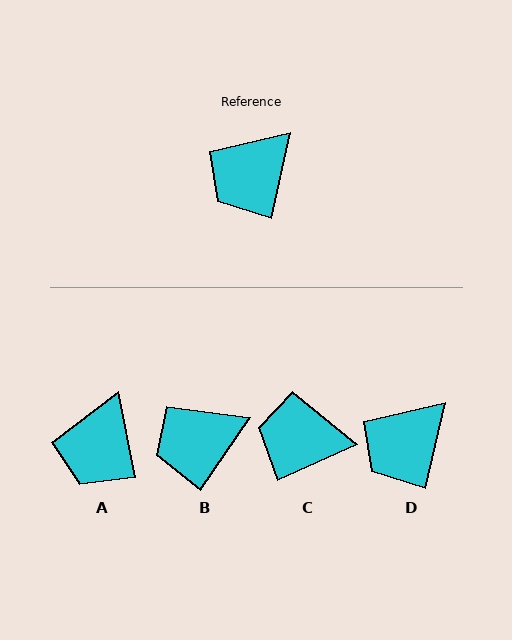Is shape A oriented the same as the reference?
No, it is off by about 24 degrees.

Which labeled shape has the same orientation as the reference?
D.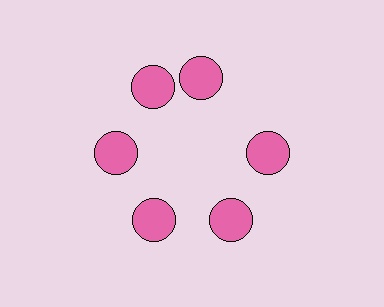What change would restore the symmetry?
The symmetry would be restored by rotating it back into even spacing with its neighbors so that all 6 circles sit at equal angles and equal distance from the center.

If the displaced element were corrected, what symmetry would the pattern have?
It would have 6-fold rotational symmetry — the pattern would map onto itself every 60 degrees.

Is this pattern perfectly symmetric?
No. The 6 pink circles are arranged in a ring, but one element near the 1 o'clock position is rotated out of alignment along the ring, breaking the 6-fold rotational symmetry.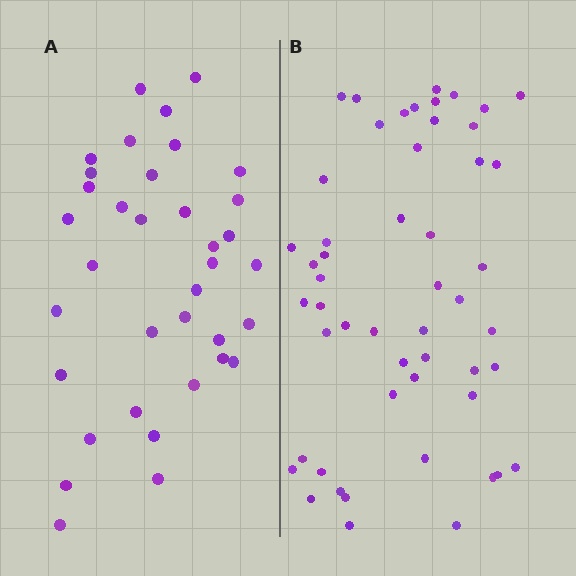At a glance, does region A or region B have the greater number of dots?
Region B (the right region) has more dots.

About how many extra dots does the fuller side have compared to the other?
Region B has approximately 15 more dots than region A.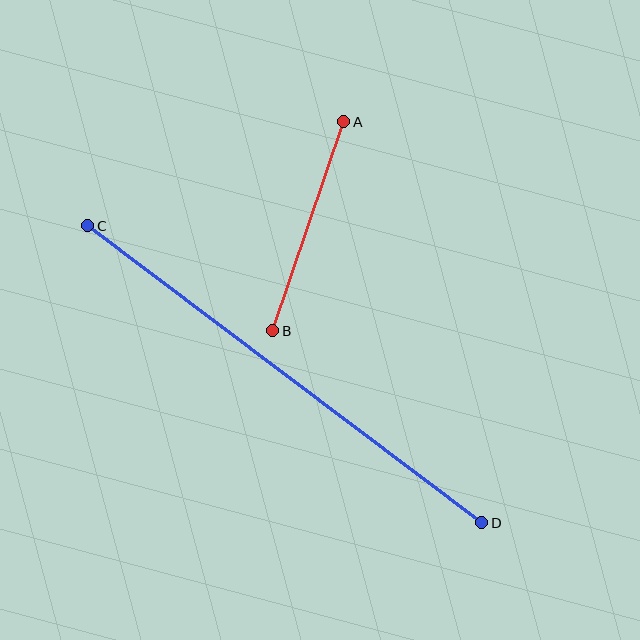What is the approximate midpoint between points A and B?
The midpoint is at approximately (308, 226) pixels.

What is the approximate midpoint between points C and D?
The midpoint is at approximately (285, 374) pixels.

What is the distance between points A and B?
The distance is approximately 221 pixels.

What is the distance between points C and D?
The distance is approximately 493 pixels.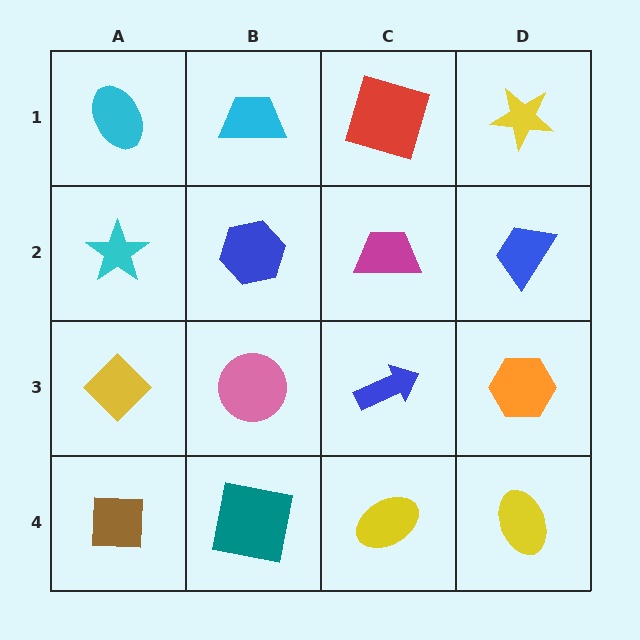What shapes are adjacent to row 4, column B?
A pink circle (row 3, column B), a brown square (row 4, column A), a yellow ellipse (row 4, column C).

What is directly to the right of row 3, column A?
A pink circle.